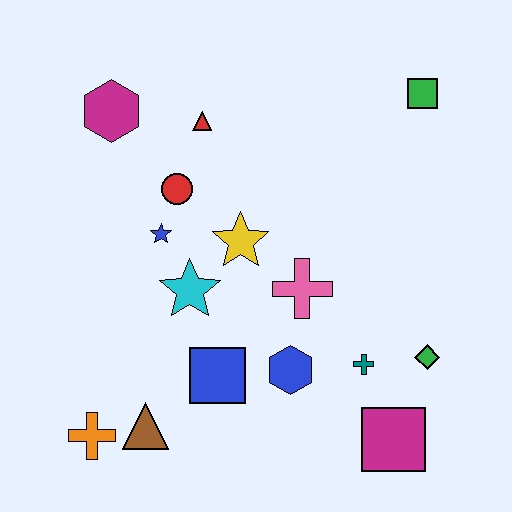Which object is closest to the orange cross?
The brown triangle is closest to the orange cross.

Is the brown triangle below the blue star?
Yes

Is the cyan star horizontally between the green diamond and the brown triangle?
Yes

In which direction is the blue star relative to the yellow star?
The blue star is to the left of the yellow star.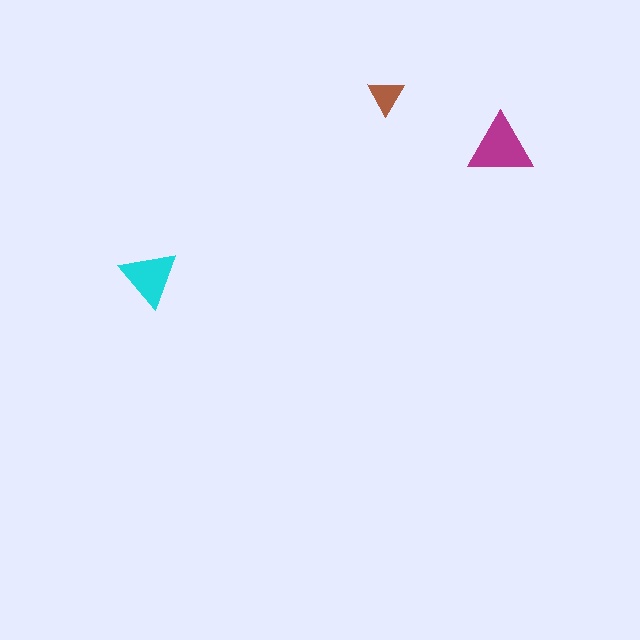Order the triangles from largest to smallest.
the magenta one, the cyan one, the brown one.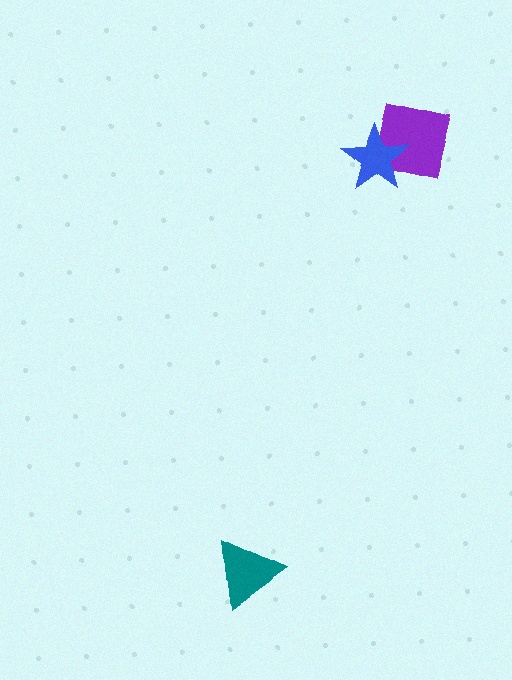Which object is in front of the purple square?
The blue star is in front of the purple square.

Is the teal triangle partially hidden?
No, no other shape covers it.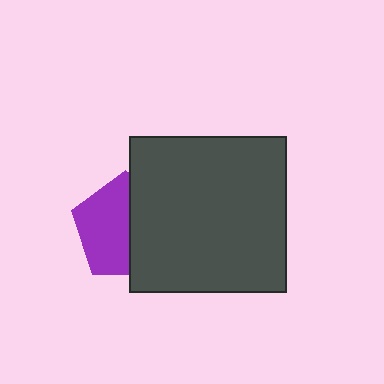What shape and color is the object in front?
The object in front is a dark gray square.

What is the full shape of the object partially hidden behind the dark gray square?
The partially hidden object is a purple pentagon.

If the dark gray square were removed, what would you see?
You would see the complete purple pentagon.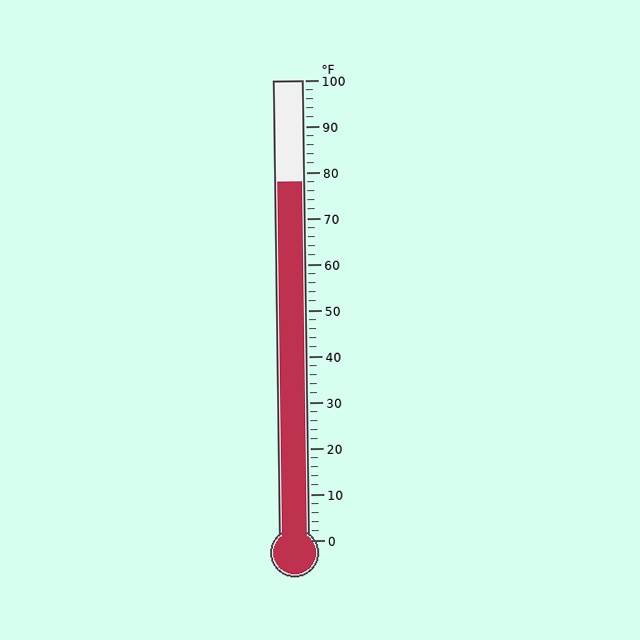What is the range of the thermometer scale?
The thermometer scale ranges from 0°F to 100°F.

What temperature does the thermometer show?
The thermometer shows approximately 78°F.